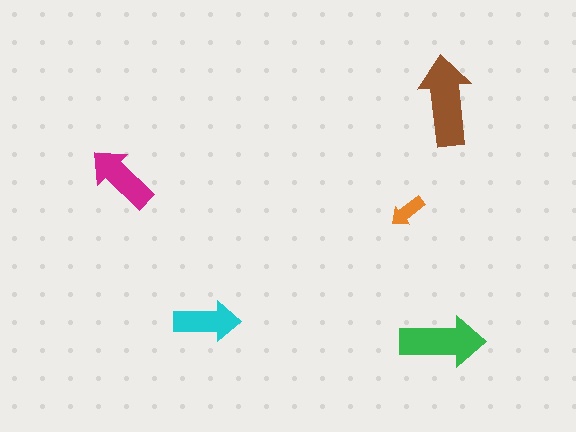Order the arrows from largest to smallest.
the brown one, the green one, the magenta one, the cyan one, the orange one.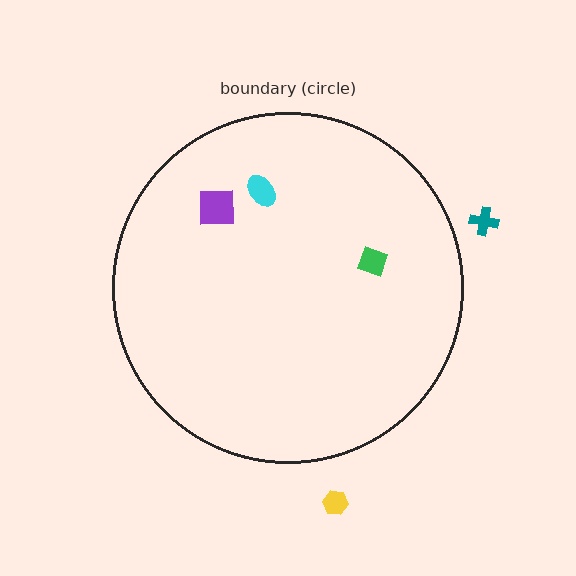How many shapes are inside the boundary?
3 inside, 2 outside.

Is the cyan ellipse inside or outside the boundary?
Inside.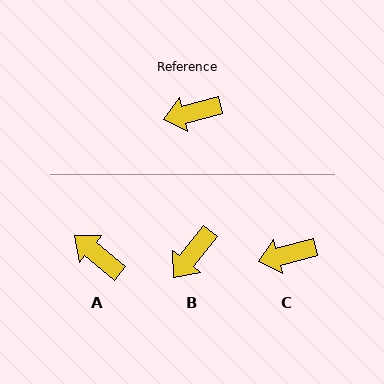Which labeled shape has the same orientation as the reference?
C.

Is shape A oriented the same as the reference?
No, it is off by about 54 degrees.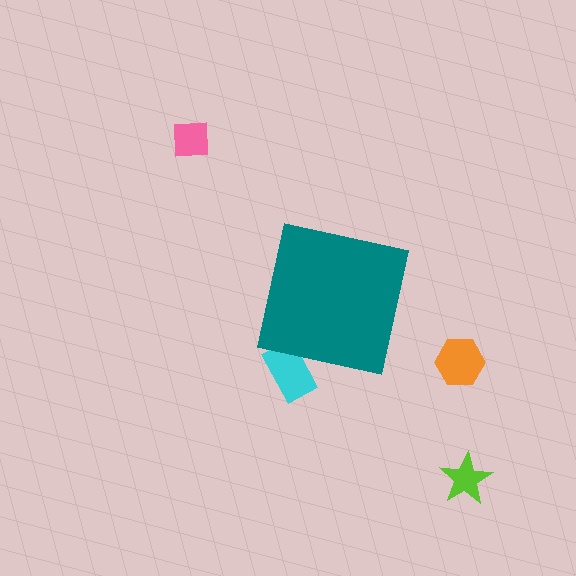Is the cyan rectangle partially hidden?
Yes, the cyan rectangle is partially hidden behind the teal square.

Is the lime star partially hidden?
No, the lime star is fully visible.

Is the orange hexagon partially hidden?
No, the orange hexagon is fully visible.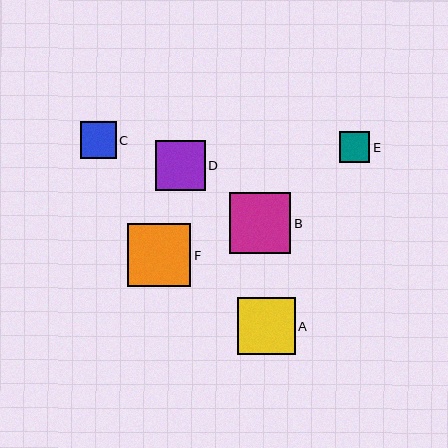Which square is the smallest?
Square E is the smallest with a size of approximately 31 pixels.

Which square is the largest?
Square F is the largest with a size of approximately 64 pixels.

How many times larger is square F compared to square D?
Square F is approximately 1.3 times the size of square D.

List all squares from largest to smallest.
From largest to smallest: F, B, A, D, C, E.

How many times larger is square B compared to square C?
Square B is approximately 1.7 times the size of square C.